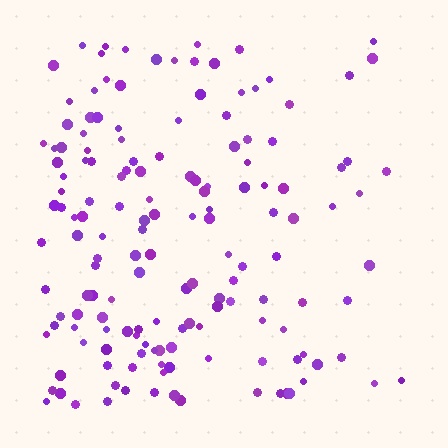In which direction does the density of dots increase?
From right to left, with the left side densest.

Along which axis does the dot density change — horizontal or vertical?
Horizontal.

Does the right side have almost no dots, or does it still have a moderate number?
Still a moderate number, just noticeably fewer than the left.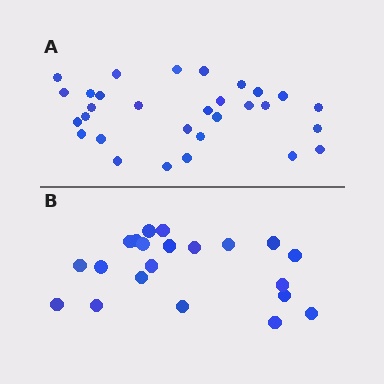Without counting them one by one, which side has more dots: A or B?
Region A (the top region) has more dots.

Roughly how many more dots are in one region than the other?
Region A has roughly 8 or so more dots than region B.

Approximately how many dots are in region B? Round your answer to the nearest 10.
About 20 dots. (The exact count is 21, which rounds to 20.)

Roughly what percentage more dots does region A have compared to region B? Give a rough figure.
About 45% more.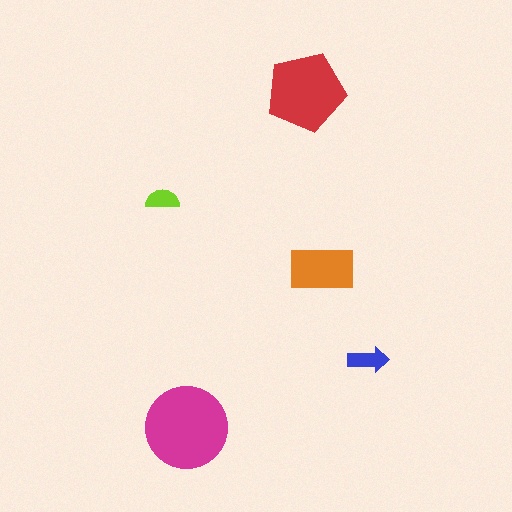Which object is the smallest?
The lime semicircle.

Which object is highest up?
The red pentagon is topmost.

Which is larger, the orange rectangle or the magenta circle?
The magenta circle.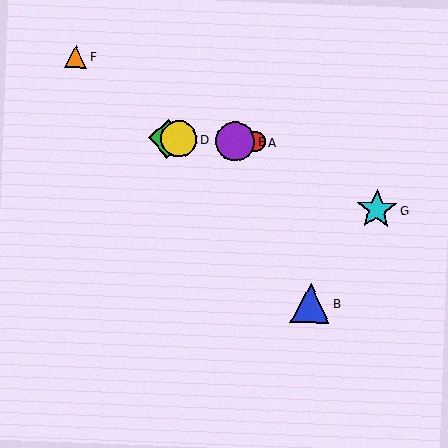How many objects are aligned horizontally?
4 objects (A, C, D, E) are aligned horizontally.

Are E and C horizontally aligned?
Yes, both are at y≈141.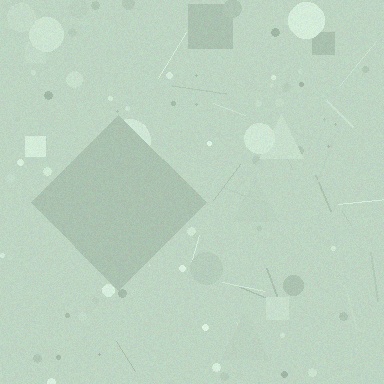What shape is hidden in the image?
A diamond is hidden in the image.